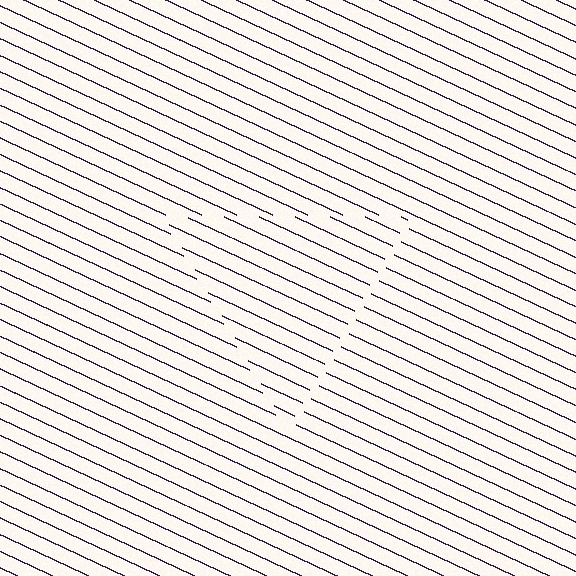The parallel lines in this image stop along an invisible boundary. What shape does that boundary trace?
An illusory triangle. The interior of the shape contains the same grating, shifted by half a period — the contour is defined by the phase discontinuity where line-ends from the inner and outer gratings abut.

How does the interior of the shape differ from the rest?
The interior of the shape contains the same grating, shifted by half a period — the contour is defined by the phase discontinuity where line-ends from the inner and outer gratings abut.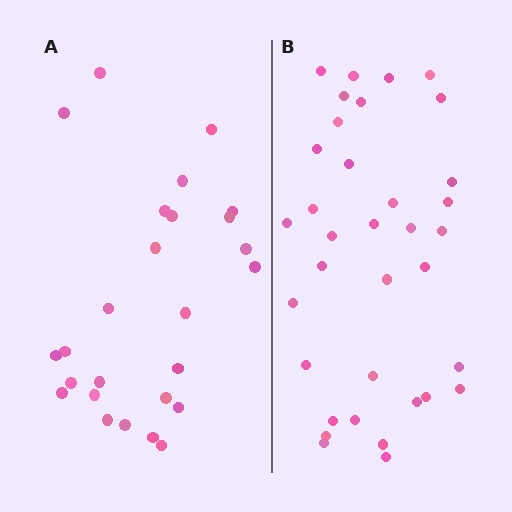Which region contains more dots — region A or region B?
Region B (the right region) has more dots.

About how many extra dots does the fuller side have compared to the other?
Region B has roughly 8 or so more dots than region A.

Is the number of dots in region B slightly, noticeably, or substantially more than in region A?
Region B has noticeably more, but not dramatically so. The ratio is roughly 1.3 to 1.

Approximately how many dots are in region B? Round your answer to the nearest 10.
About 40 dots. (The exact count is 35, which rounds to 40.)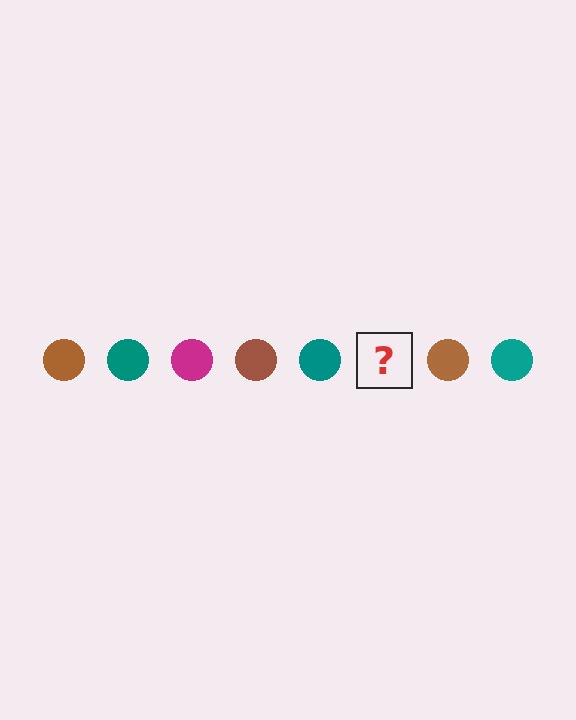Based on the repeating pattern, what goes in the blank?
The blank should be a magenta circle.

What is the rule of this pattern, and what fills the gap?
The rule is that the pattern cycles through brown, teal, magenta circles. The gap should be filled with a magenta circle.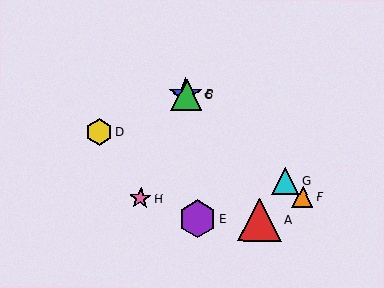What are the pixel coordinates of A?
Object A is at (260, 220).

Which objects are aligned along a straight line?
Objects B, C, F, G are aligned along a straight line.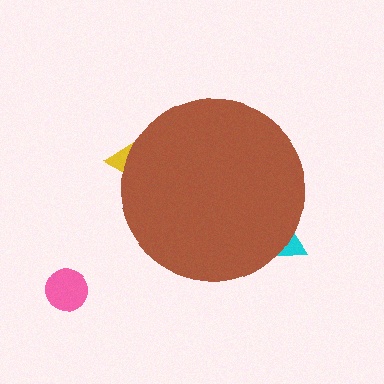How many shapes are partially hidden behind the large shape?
2 shapes are partially hidden.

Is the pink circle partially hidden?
No, the pink circle is fully visible.